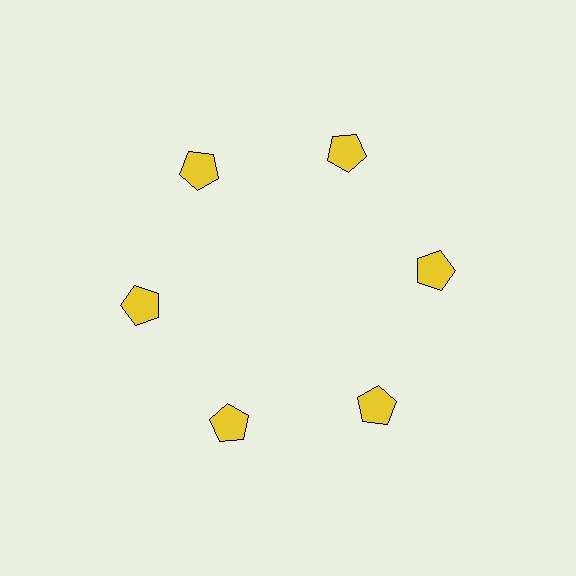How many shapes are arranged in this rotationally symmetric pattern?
There are 6 shapes, arranged in 6 groups of 1.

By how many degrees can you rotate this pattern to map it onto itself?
The pattern maps onto itself every 60 degrees of rotation.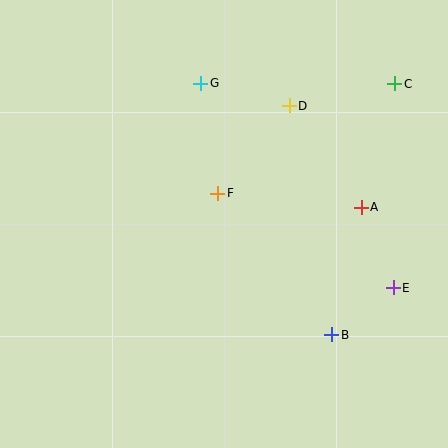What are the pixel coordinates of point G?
Point G is at (201, 83).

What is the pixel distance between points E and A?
The distance between E and A is 87 pixels.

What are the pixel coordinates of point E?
Point E is at (393, 288).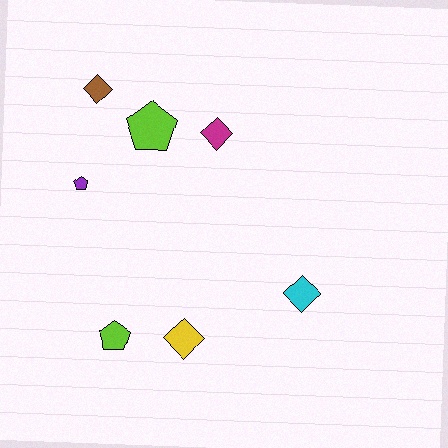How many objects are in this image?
There are 7 objects.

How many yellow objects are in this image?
There is 1 yellow object.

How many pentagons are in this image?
There are 3 pentagons.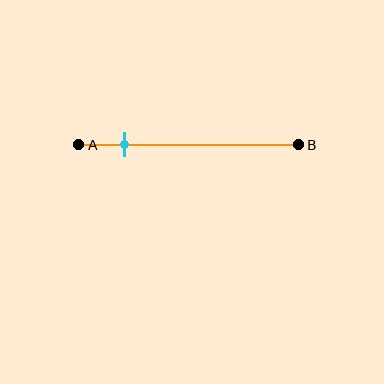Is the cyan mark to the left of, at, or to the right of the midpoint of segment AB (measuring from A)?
The cyan mark is to the left of the midpoint of segment AB.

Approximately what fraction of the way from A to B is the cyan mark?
The cyan mark is approximately 20% of the way from A to B.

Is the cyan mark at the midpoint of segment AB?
No, the mark is at about 20% from A, not at the 50% midpoint.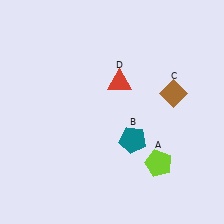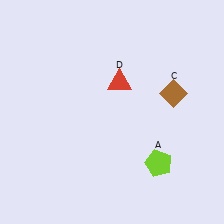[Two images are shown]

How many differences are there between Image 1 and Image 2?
There is 1 difference between the two images.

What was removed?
The teal pentagon (B) was removed in Image 2.